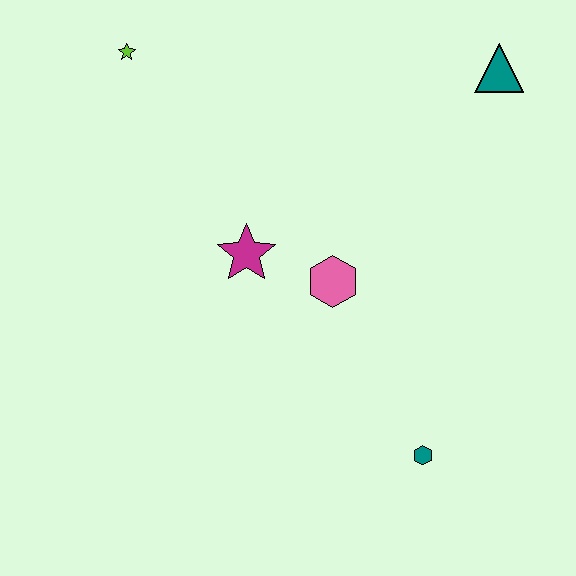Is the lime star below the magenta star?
No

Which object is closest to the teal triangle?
The pink hexagon is closest to the teal triangle.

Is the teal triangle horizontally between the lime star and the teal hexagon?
No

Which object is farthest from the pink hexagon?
The lime star is farthest from the pink hexagon.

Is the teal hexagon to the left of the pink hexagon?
No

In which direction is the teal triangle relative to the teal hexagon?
The teal triangle is above the teal hexagon.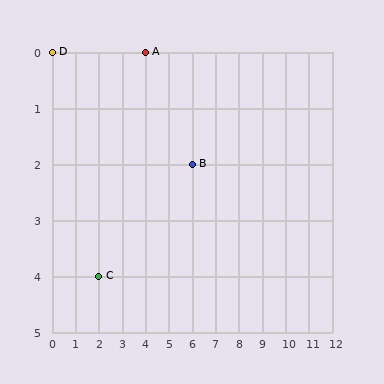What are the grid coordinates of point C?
Point C is at grid coordinates (2, 4).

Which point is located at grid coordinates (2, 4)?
Point C is at (2, 4).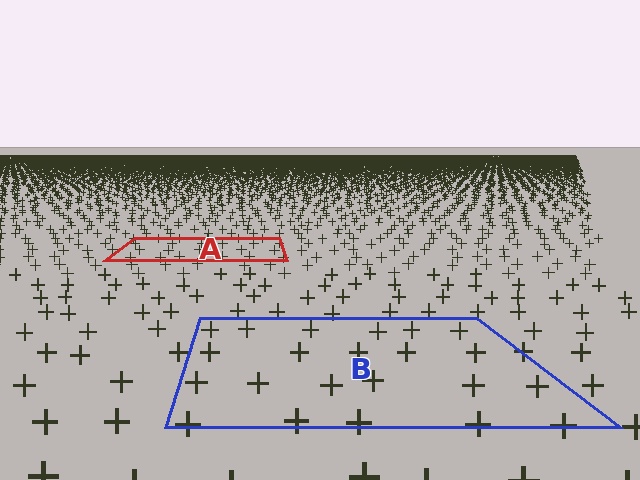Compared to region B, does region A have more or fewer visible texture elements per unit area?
Region A has more texture elements per unit area — they are packed more densely because it is farther away.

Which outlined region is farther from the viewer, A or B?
Region A is farther from the viewer — the texture elements inside it appear smaller and more densely packed.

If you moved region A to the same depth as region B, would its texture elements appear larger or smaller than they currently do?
They would appear larger. At a closer depth, the same texture elements are projected at a bigger on-screen size.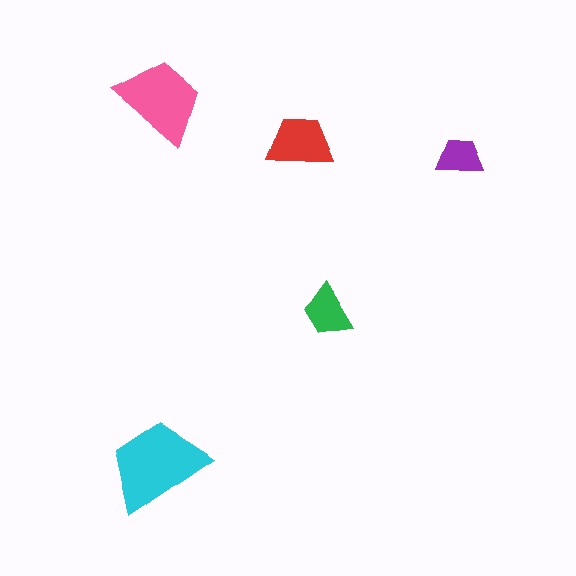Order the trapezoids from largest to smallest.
the cyan one, the pink one, the red one, the green one, the purple one.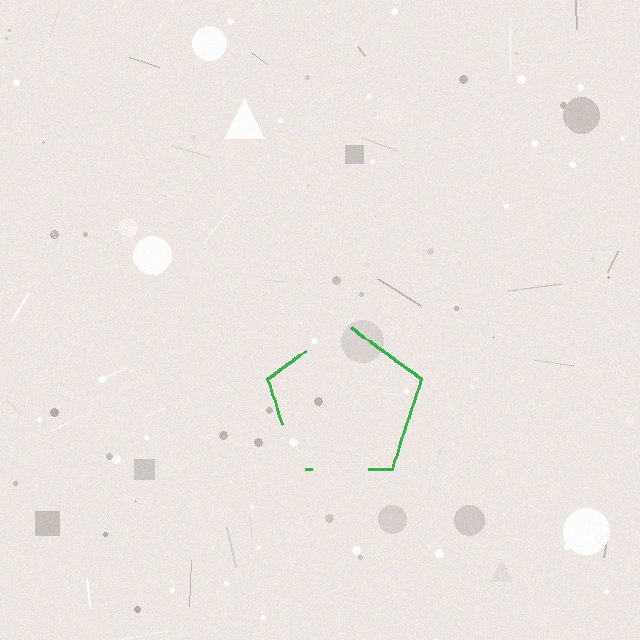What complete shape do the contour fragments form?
The contour fragments form a pentagon.